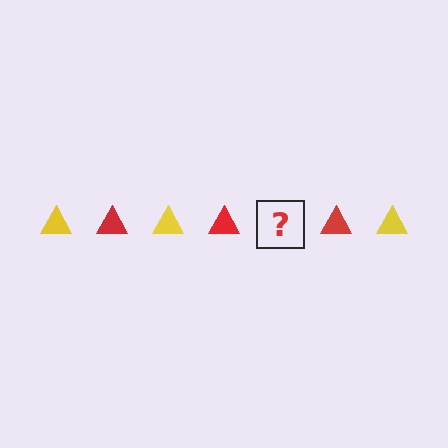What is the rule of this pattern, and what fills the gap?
The rule is that the pattern cycles through yellow, red triangles. The gap should be filled with a yellow triangle.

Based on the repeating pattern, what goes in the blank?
The blank should be a yellow triangle.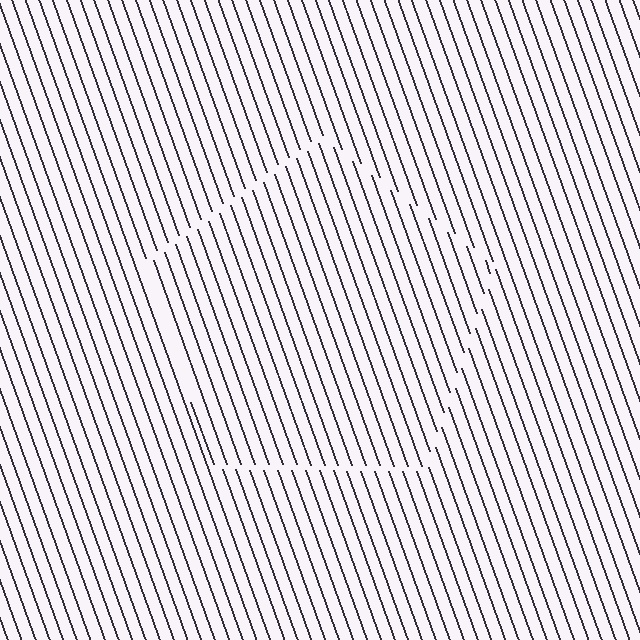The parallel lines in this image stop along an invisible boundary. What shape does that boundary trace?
An illusory pentagon. The interior of the shape contains the same grating, shifted by half a period — the contour is defined by the phase discontinuity where line-ends from the inner and outer gratings abut.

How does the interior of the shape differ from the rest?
The interior of the shape contains the same grating, shifted by half a period — the contour is defined by the phase discontinuity where line-ends from the inner and outer gratings abut.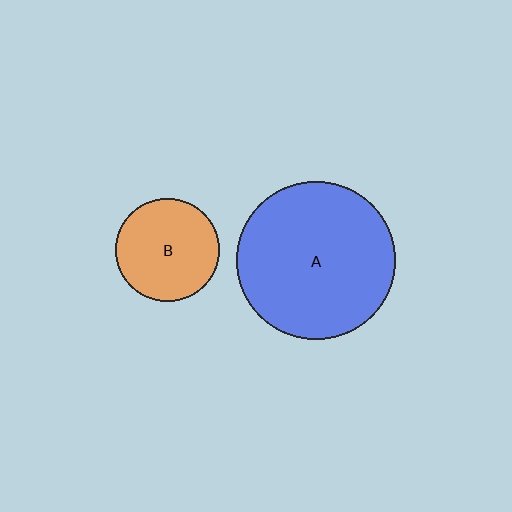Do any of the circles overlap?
No, none of the circles overlap.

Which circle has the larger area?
Circle A (blue).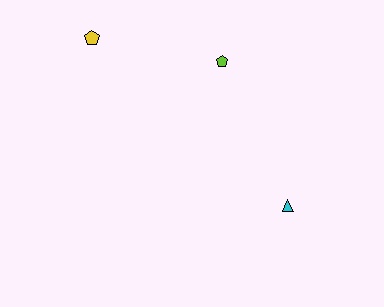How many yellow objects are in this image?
There is 1 yellow object.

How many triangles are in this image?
There is 1 triangle.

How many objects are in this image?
There are 3 objects.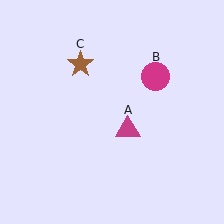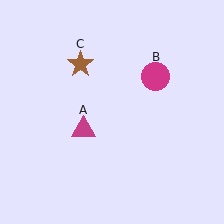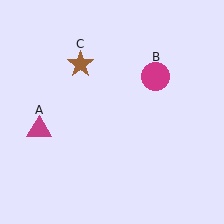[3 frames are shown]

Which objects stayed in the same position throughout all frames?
Magenta circle (object B) and brown star (object C) remained stationary.